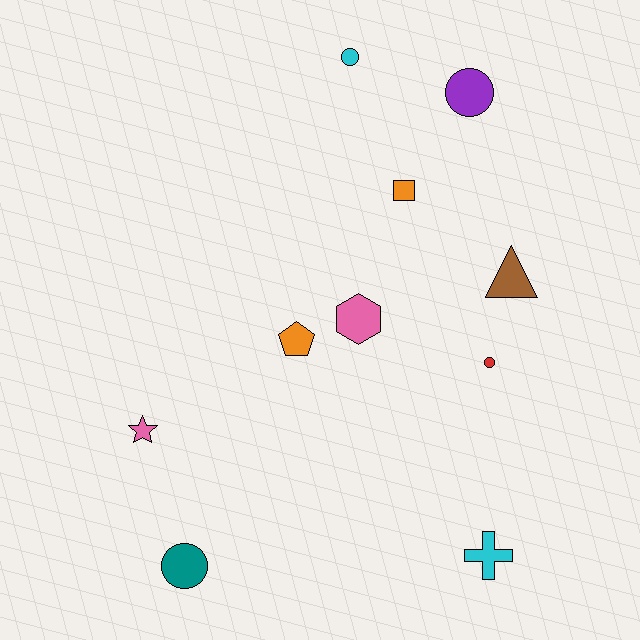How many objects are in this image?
There are 10 objects.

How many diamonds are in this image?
There are no diamonds.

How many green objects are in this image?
There are no green objects.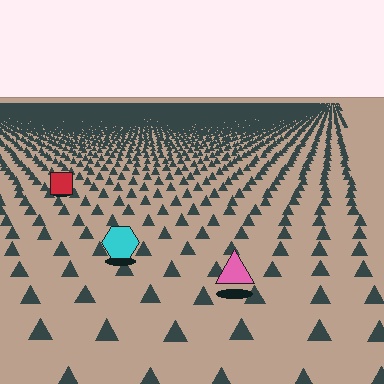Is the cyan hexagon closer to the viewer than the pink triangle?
No. The pink triangle is closer — you can tell from the texture gradient: the ground texture is coarser near it.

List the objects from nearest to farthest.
From nearest to farthest: the pink triangle, the cyan hexagon, the red square.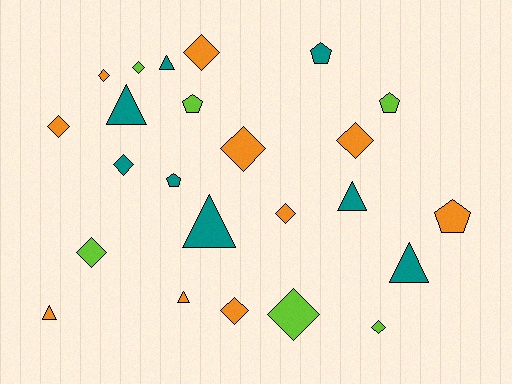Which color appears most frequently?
Orange, with 10 objects.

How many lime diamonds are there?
There are 4 lime diamonds.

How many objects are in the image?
There are 24 objects.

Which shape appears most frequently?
Diamond, with 12 objects.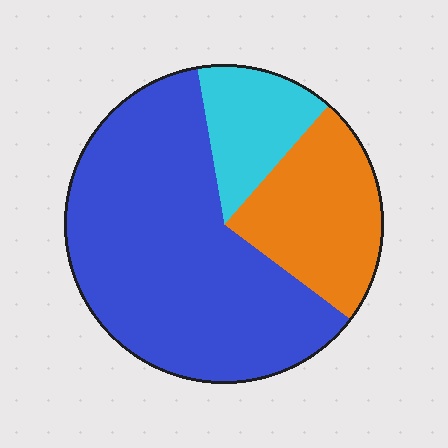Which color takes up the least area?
Cyan, at roughly 15%.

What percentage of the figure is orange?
Orange covers 24% of the figure.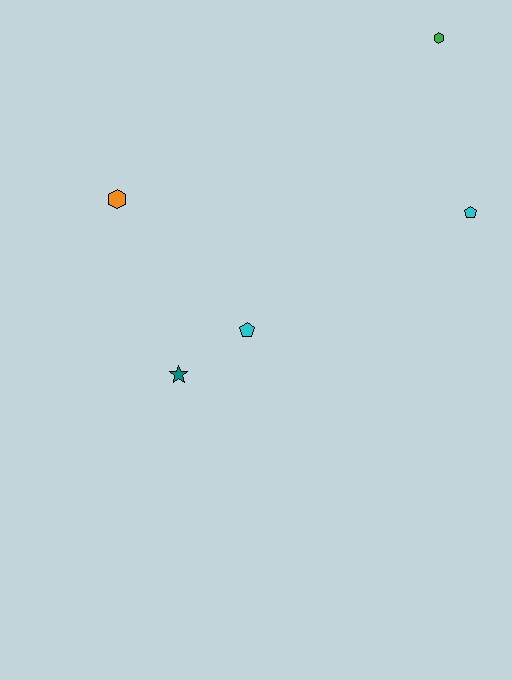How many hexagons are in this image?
There are 2 hexagons.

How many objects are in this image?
There are 5 objects.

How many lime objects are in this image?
There are no lime objects.